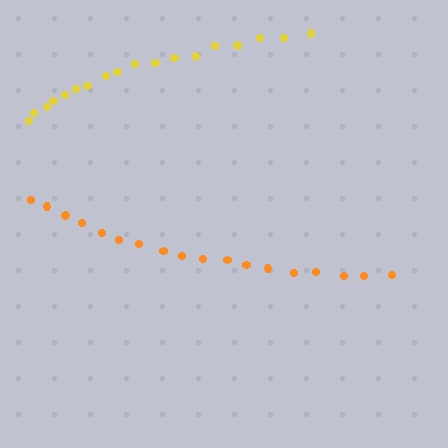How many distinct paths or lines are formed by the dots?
There are 2 distinct paths.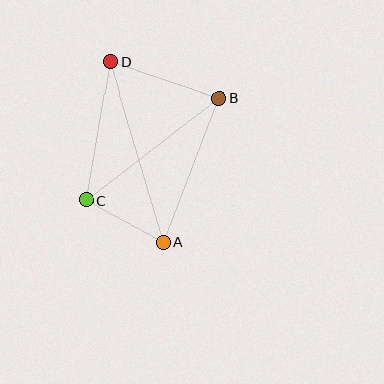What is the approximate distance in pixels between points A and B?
The distance between A and B is approximately 154 pixels.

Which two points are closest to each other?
Points A and C are closest to each other.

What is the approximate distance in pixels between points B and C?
The distance between B and C is approximately 167 pixels.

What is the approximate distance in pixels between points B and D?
The distance between B and D is approximately 115 pixels.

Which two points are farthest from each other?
Points A and D are farthest from each other.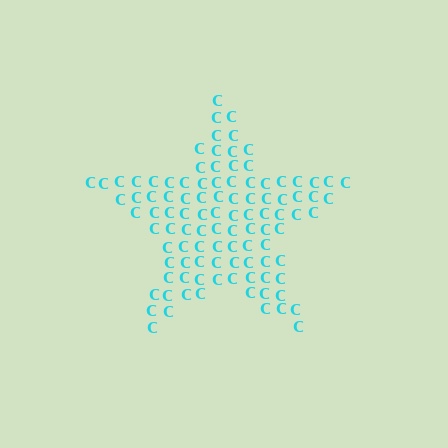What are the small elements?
The small elements are letter C's.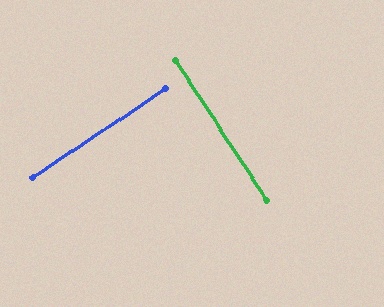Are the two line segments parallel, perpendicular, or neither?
Perpendicular — they meet at approximately 89°.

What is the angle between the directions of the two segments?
Approximately 89 degrees.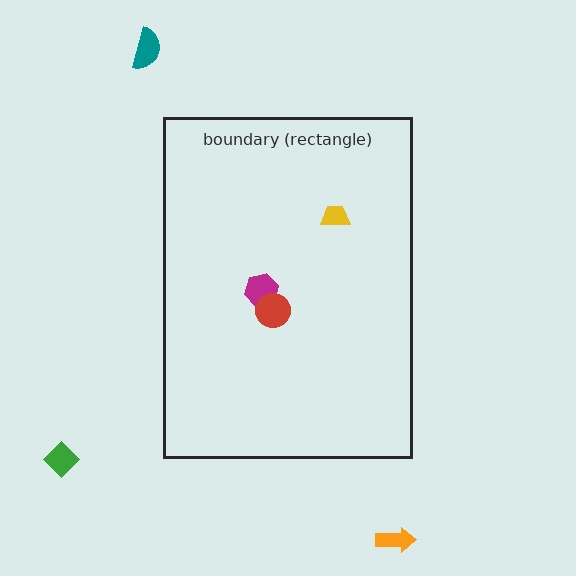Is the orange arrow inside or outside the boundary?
Outside.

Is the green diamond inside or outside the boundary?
Outside.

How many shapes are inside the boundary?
3 inside, 3 outside.